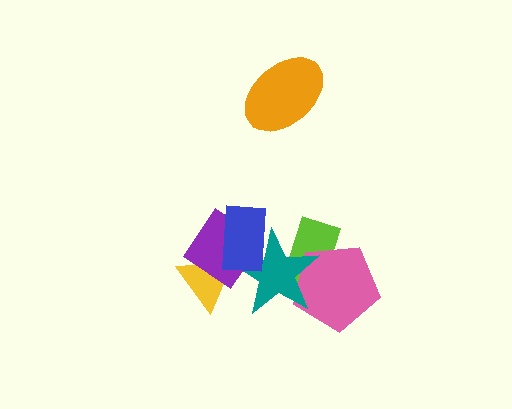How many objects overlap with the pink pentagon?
2 objects overlap with the pink pentagon.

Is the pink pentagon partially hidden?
Yes, it is partially covered by another shape.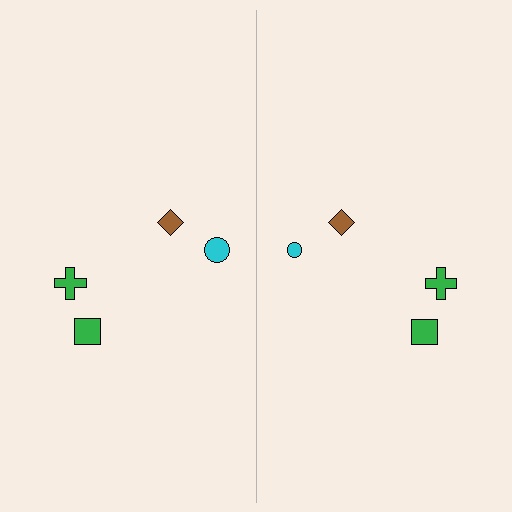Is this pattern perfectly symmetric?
No, the pattern is not perfectly symmetric. The cyan circle on the right side has a different size than its mirror counterpart.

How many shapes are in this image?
There are 8 shapes in this image.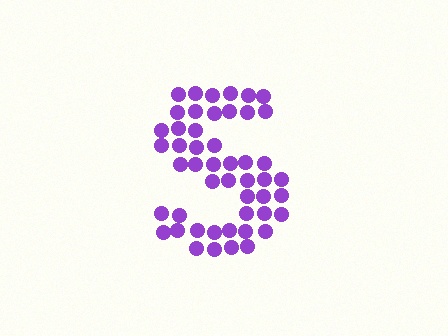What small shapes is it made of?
It is made of small circles.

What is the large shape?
The large shape is the letter S.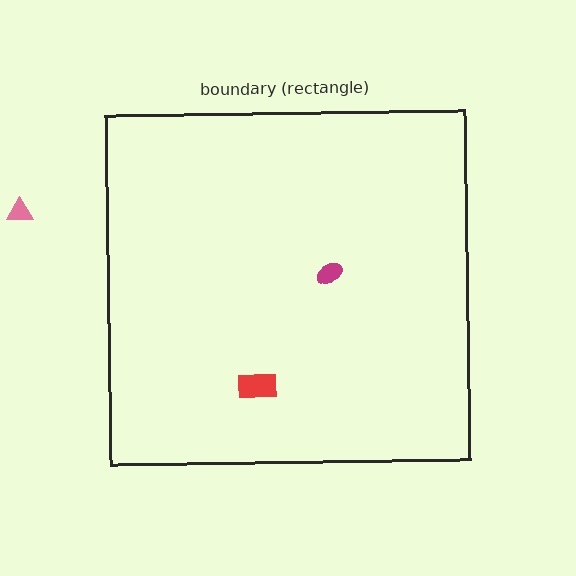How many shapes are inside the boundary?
2 inside, 1 outside.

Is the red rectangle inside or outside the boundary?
Inside.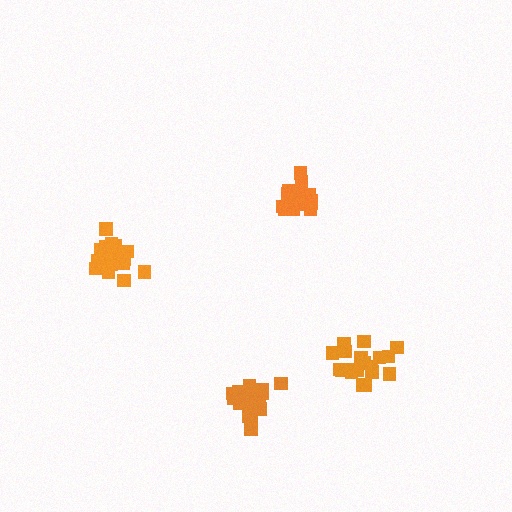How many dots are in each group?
Group 1: 21 dots, Group 2: 20 dots, Group 3: 18 dots, Group 4: 20 dots (79 total).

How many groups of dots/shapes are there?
There are 4 groups.